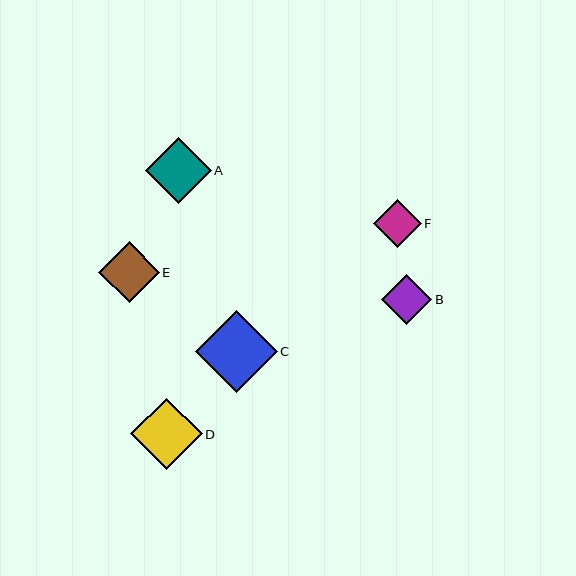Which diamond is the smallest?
Diamond F is the smallest with a size of approximately 48 pixels.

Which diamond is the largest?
Diamond C is the largest with a size of approximately 82 pixels.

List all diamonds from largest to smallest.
From largest to smallest: C, D, A, E, B, F.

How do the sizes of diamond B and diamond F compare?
Diamond B and diamond F are approximately the same size.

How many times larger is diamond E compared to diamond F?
Diamond E is approximately 1.3 times the size of diamond F.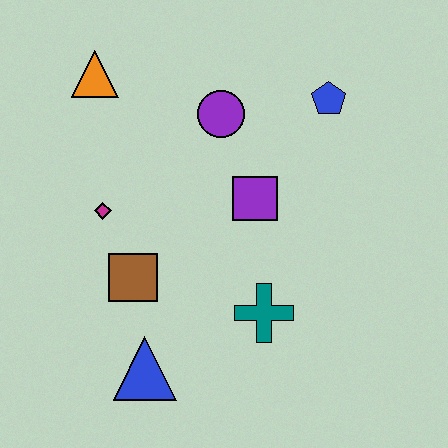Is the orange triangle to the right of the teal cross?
No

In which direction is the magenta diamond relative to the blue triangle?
The magenta diamond is above the blue triangle.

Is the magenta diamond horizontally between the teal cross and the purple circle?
No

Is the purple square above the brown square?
Yes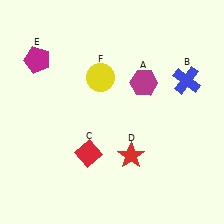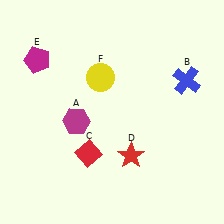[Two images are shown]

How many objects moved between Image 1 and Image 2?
1 object moved between the two images.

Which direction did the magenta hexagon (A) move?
The magenta hexagon (A) moved left.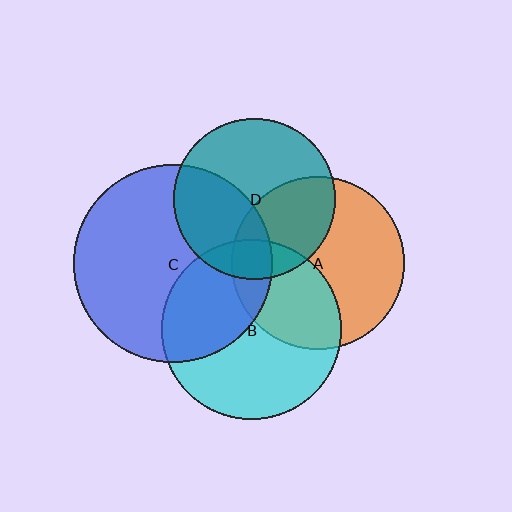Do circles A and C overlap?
Yes.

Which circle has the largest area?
Circle C (blue).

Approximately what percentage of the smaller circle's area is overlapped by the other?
Approximately 15%.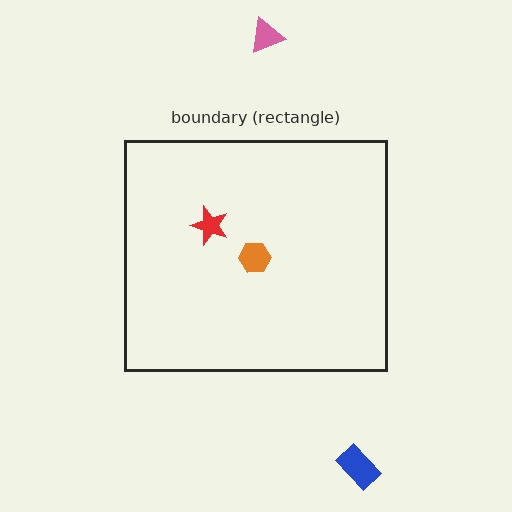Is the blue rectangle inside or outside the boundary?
Outside.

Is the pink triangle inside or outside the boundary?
Outside.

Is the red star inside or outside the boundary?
Inside.